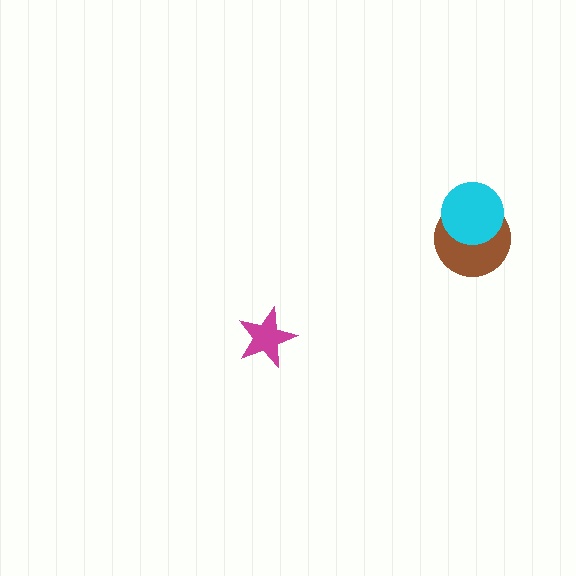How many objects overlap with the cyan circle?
1 object overlaps with the cyan circle.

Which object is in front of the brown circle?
The cyan circle is in front of the brown circle.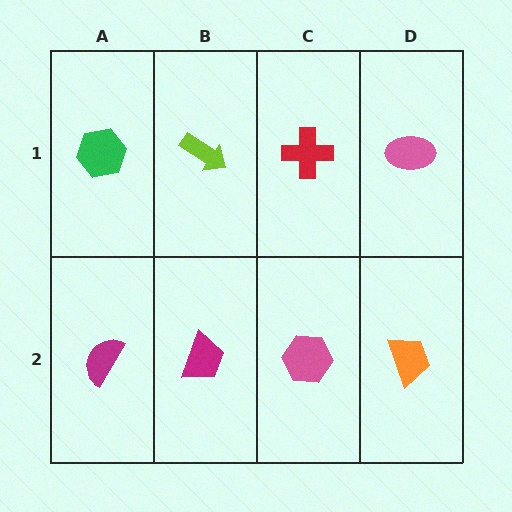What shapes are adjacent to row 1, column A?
A magenta semicircle (row 2, column A), a lime arrow (row 1, column B).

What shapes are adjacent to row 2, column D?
A pink ellipse (row 1, column D), a pink hexagon (row 2, column C).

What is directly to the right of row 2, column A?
A magenta trapezoid.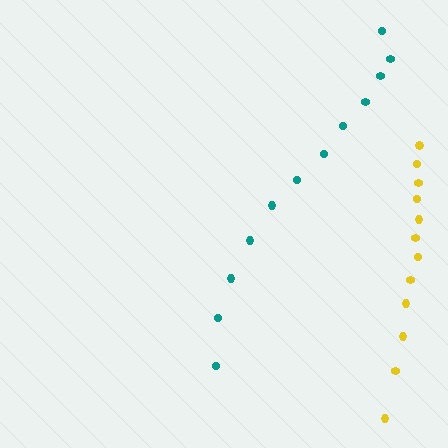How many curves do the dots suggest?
There are 2 distinct paths.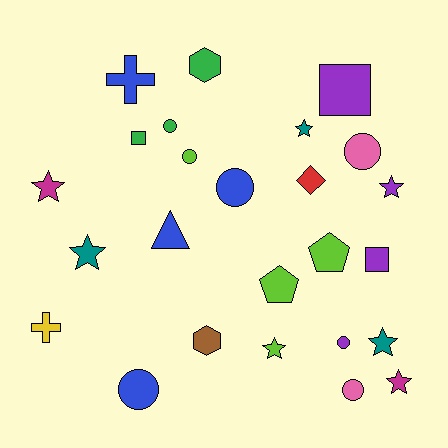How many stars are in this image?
There are 7 stars.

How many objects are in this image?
There are 25 objects.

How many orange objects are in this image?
There are no orange objects.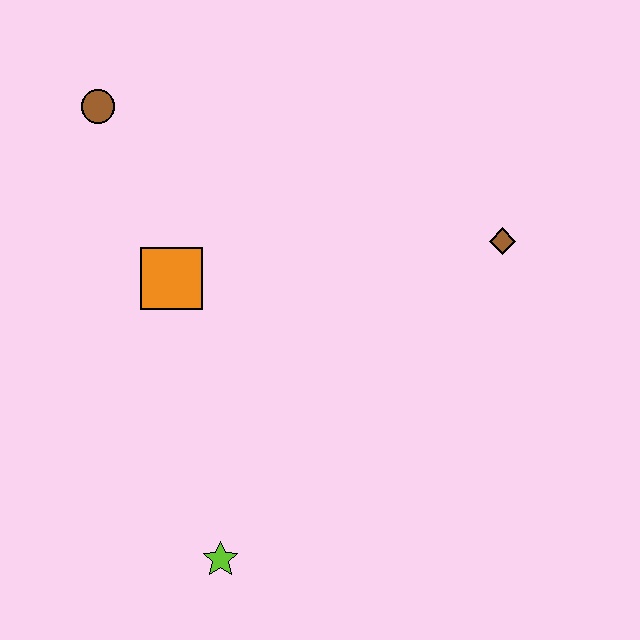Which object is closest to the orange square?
The brown circle is closest to the orange square.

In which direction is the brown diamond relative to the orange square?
The brown diamond is to the right of the orange square.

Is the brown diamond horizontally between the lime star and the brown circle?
No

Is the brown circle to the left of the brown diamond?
Yes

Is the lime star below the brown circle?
Yes